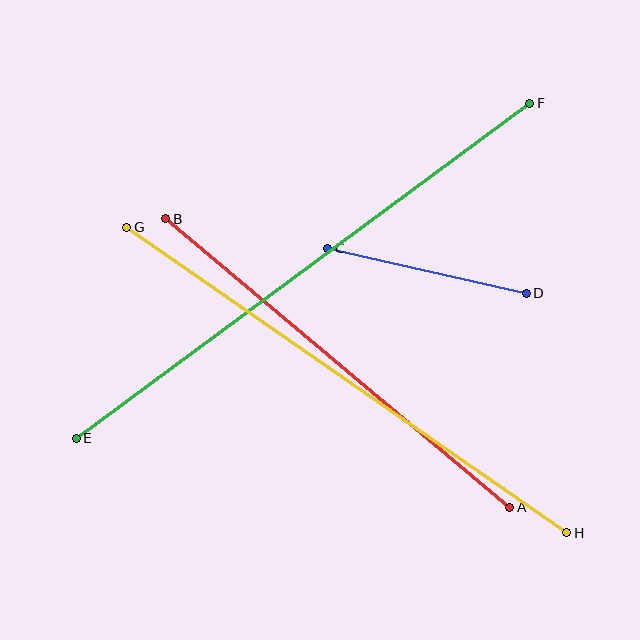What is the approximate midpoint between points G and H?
The midpoint is at approximately (347, 380) pixels.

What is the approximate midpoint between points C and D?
The midpoint is at approximately (427, 271) pixels.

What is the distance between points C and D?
The distance is approximately 204 pixels.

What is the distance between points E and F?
The distance is approximately 564 pixels.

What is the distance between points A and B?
The distance is approximately 449 pixels.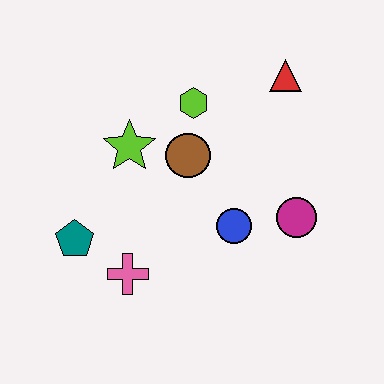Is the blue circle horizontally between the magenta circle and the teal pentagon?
Yes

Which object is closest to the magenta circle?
The blue circle is closest to the magenta circle.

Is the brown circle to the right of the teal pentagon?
Yes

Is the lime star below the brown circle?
No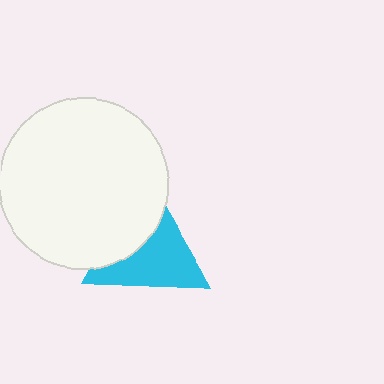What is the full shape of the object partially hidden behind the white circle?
The partially hidden object is a cyan triangle.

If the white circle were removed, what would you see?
You would see the complete cyan triangle.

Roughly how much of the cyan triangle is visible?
About half of it is visible (roughly 60%).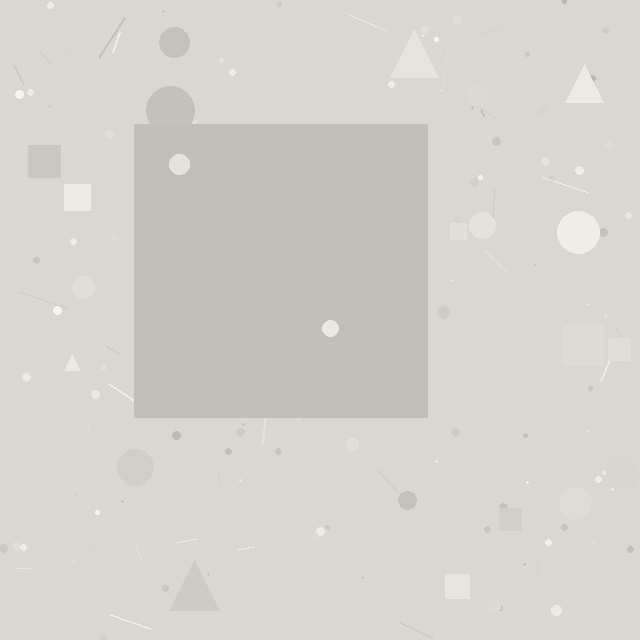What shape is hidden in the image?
A square is hidden in the image.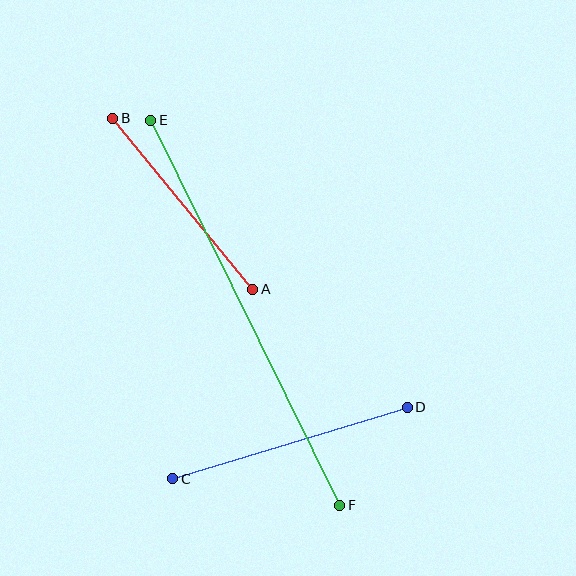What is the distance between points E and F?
The distance is approximately 429 pixels.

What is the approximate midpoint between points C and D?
The midpoint is at approximately (290, 443) pixels.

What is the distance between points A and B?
The distance is approximately 221 pixels.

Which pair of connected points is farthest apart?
Points E and F are farthest apart.